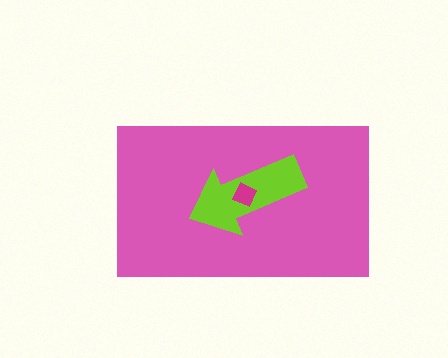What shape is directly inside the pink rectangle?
The lime arrow.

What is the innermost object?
The magenta square.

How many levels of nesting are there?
3.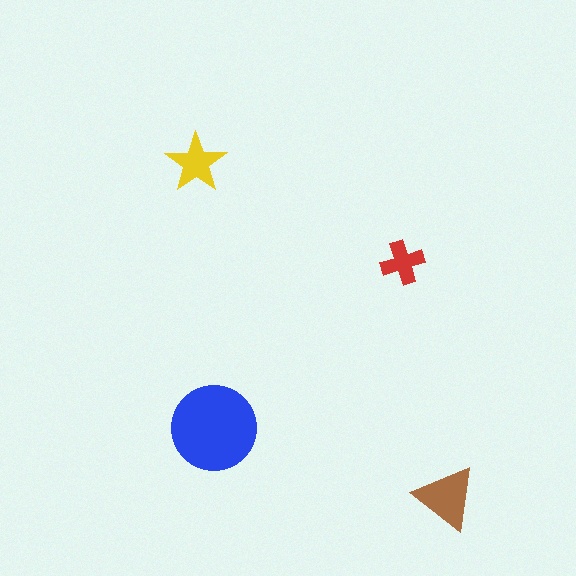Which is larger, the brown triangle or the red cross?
The brown triangle.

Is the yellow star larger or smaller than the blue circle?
Smaller.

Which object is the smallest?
The red cross.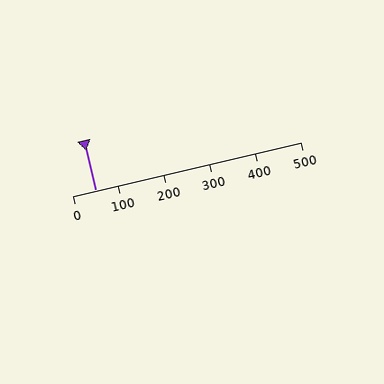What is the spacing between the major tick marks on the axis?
The major ticks are spaced 100 apart.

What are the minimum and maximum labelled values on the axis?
The axis runs from 0 to 500.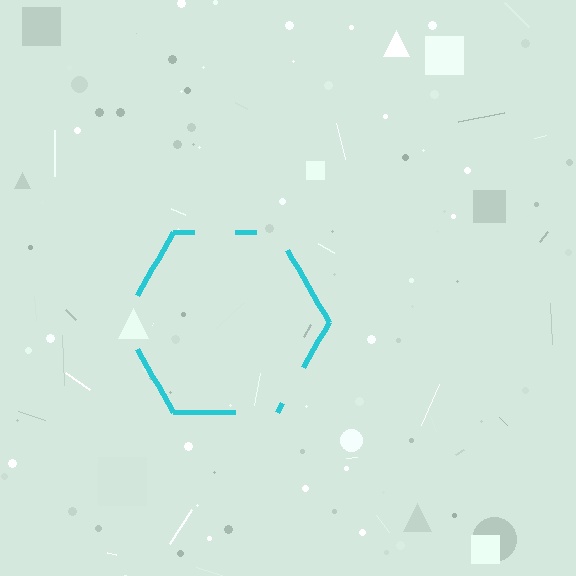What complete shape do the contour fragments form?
The contour fragments form a hexagon.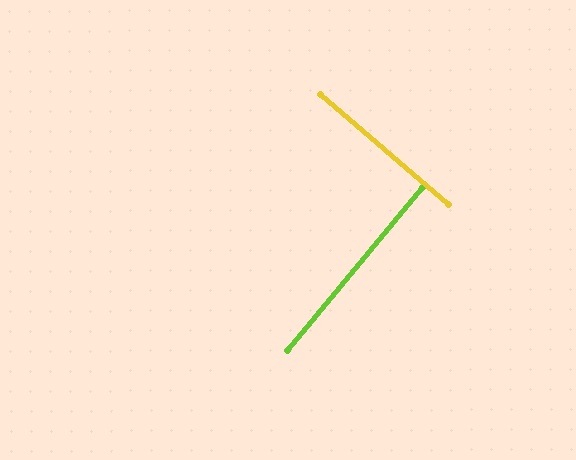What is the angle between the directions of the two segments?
Approximately 89 degrees.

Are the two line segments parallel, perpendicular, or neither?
Perpendicular — they meet at approximately 89°.